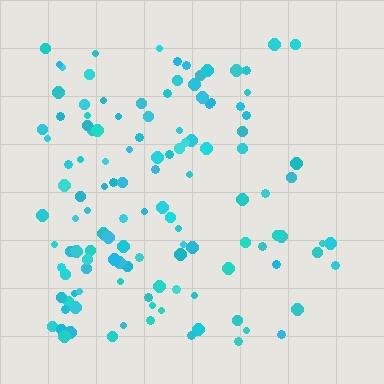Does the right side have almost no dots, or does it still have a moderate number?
Still a moderate number, just noticeably fewer than the left.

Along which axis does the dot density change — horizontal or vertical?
Horizontal.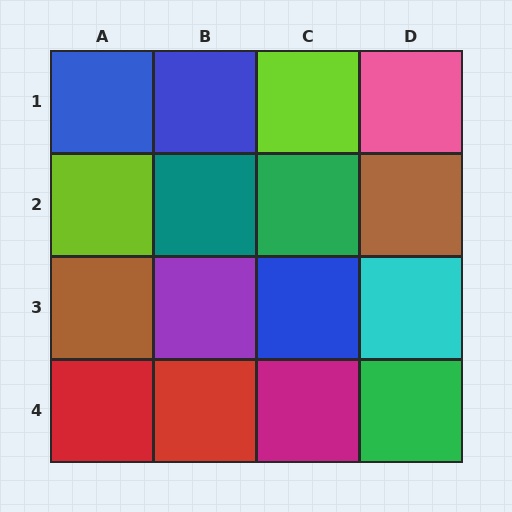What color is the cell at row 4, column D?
Green.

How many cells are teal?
1 cell is teal.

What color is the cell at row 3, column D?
Cyan.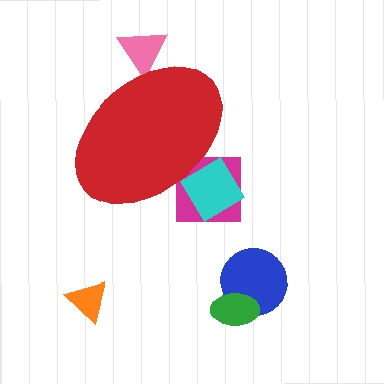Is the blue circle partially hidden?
No, the blue circle is fully visible.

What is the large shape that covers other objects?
A red ellipse.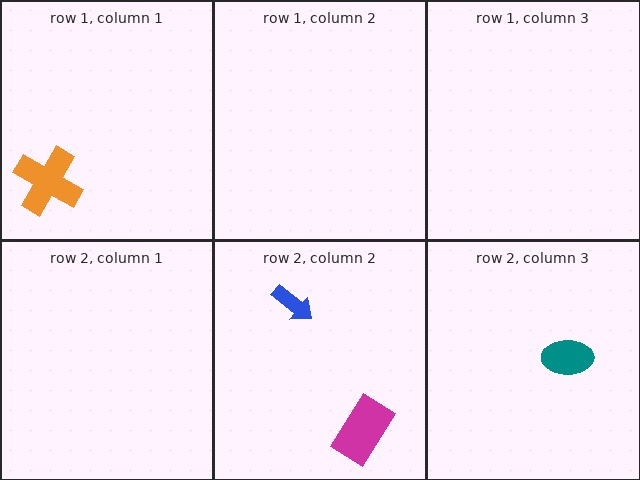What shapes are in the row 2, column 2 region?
The blue arrow, the magenta rectangle.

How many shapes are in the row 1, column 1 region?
1.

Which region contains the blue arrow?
The row 2, column 2 region.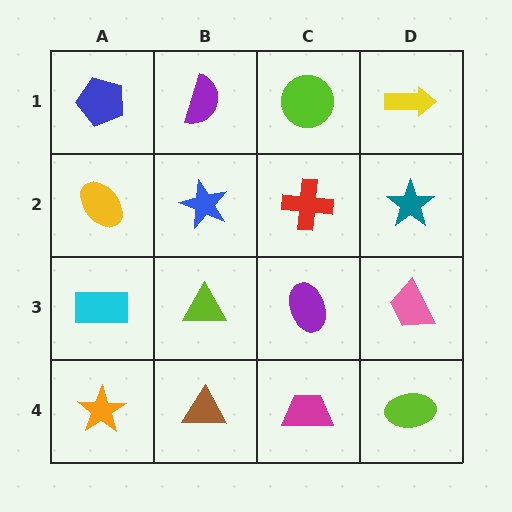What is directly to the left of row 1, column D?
A lime circle.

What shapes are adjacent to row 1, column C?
A red cross (row 2, column C), a purple semicircle (row 1, column B), a yellow arrow (row 1, column D).